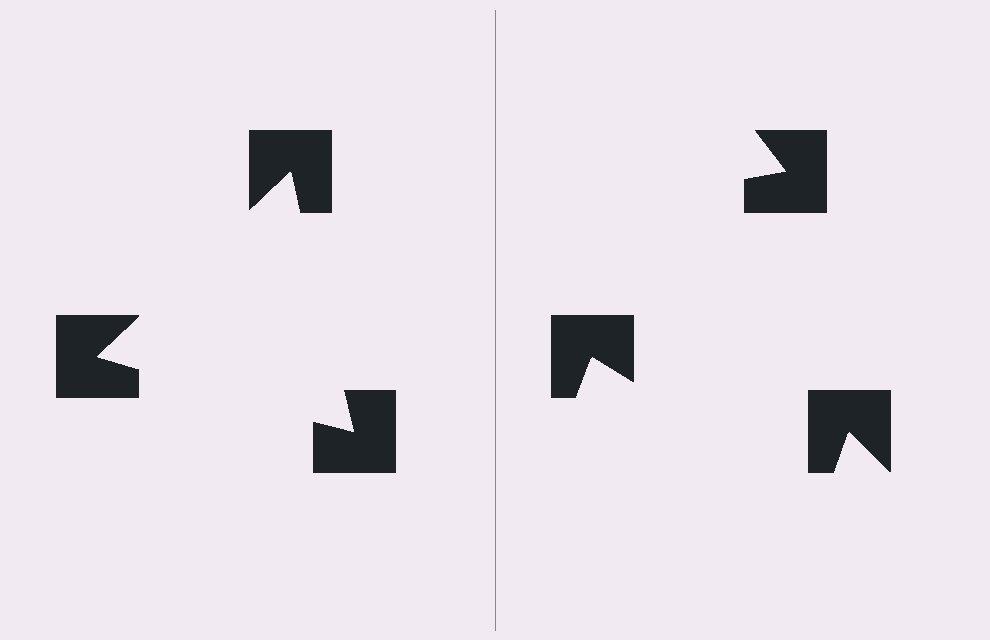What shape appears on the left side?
An illusory triangle.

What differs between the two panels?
The notched squares are positioned identically on both sides; only the wedge orientations differ. On the left they align to a triangle; on the right they are misaligned.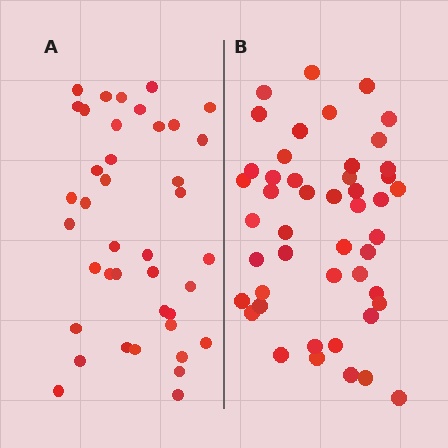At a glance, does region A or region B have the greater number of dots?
Region B (the right region) has more dots.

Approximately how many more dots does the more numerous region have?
Region B has roughly 8 or so more dots than region A.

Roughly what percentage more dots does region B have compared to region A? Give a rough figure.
About 20% more.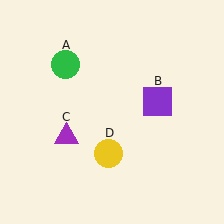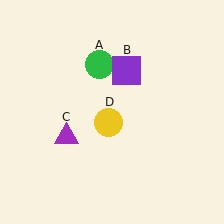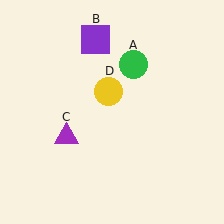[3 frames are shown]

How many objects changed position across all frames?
3 objects changed position: green circle (object A), purple square (object B), yellow circle (object D).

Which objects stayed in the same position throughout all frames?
Purple triangle (object C) remained stationary.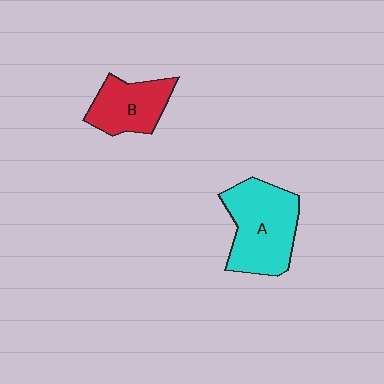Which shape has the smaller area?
Shape B (red).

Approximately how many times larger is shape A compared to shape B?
Approximately 1.5 times.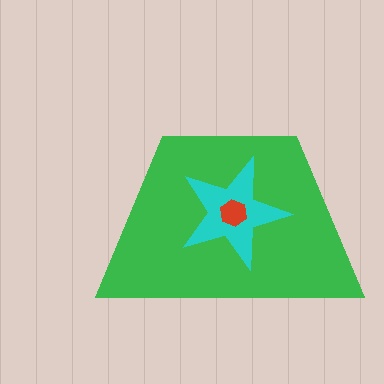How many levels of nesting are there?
3.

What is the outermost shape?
The green trapezoid.